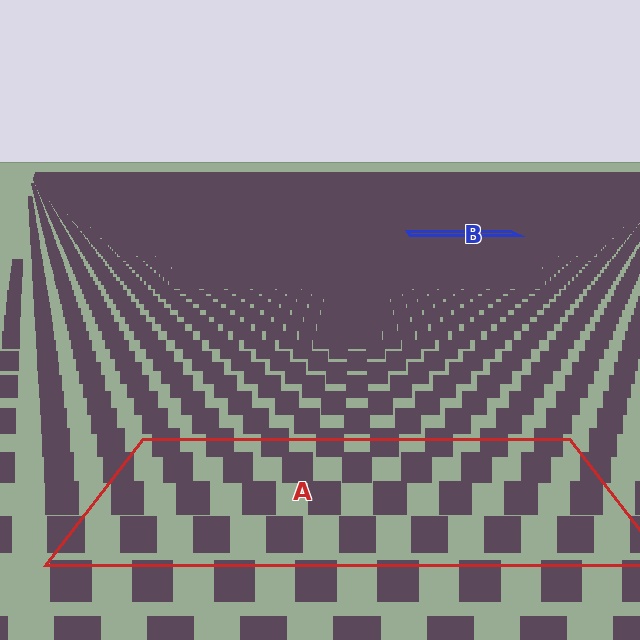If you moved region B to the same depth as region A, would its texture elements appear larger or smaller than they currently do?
They would appear larger. At a closer depth, the same texture elements are projected at a bigger on-screen size.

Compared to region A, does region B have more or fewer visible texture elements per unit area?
Region B has more texture elements per unit area — they are packed more densely because it is farther away.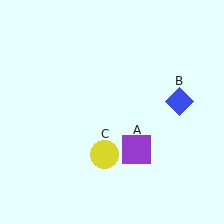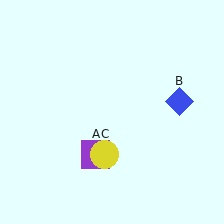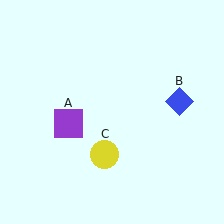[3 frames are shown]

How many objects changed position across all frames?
1 object changed position: purple square (object A).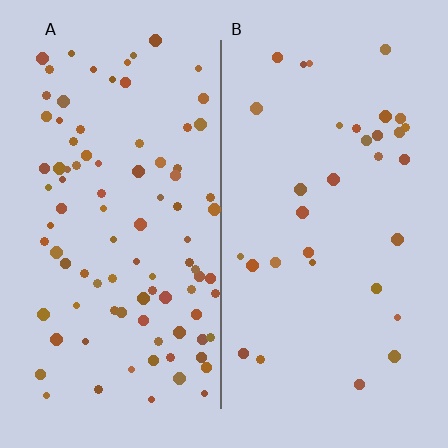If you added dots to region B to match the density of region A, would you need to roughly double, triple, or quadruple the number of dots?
Approximately triple.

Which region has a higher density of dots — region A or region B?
A (the left).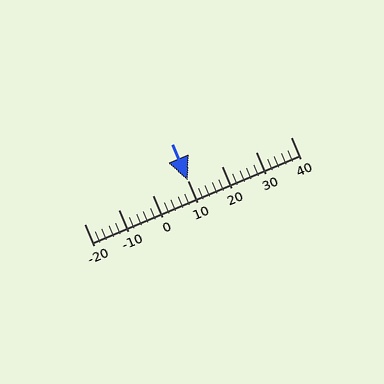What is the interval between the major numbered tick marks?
The major tick marks are spaced 10 units apart.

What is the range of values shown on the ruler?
The ruler shows values from -20 to 40.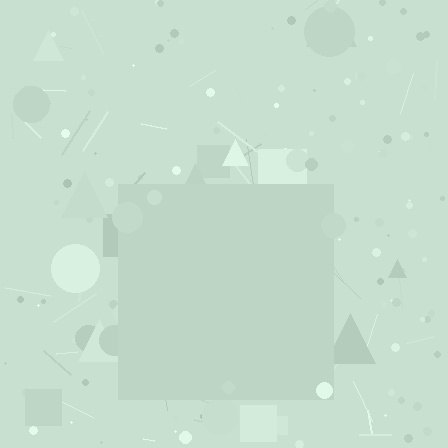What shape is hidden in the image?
A square is hidden in the image.